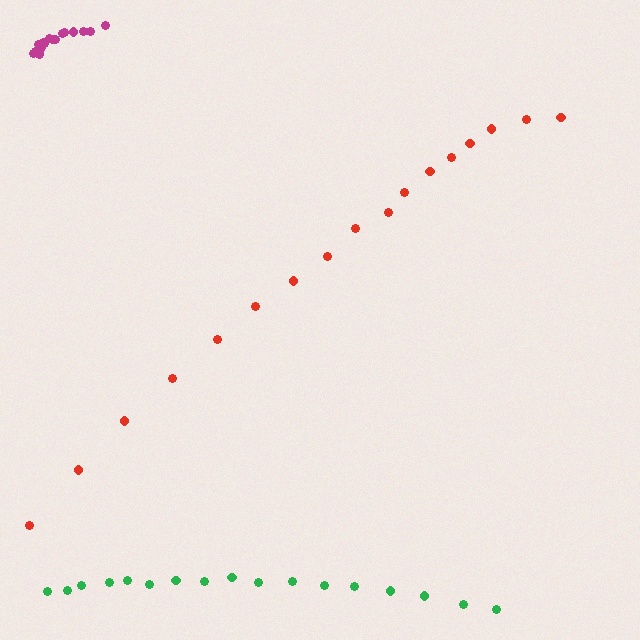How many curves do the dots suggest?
There are 3 distinct paths.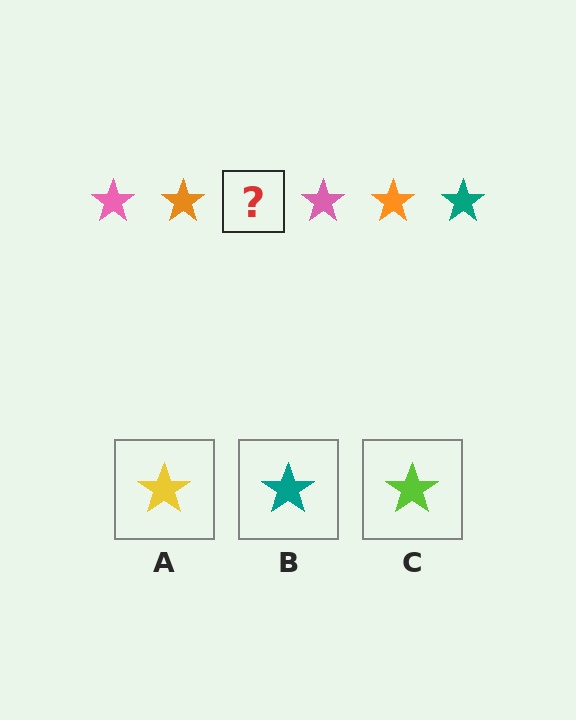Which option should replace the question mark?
Option B.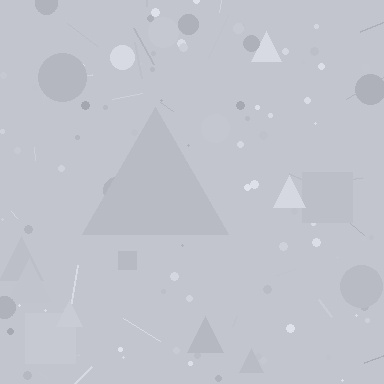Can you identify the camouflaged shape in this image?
The camouflaged shape is a triangle.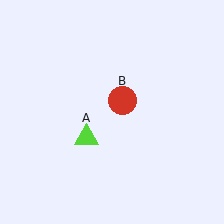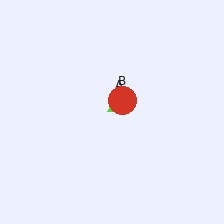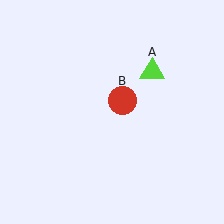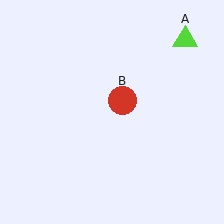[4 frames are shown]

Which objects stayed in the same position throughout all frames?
Red circle (object B) remained stationary.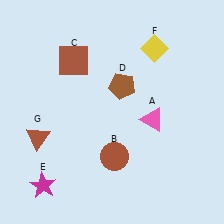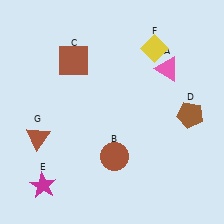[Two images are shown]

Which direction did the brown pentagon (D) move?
The brown pentagon (D) moved right.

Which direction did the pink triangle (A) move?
The pink triangle (A) moved up.